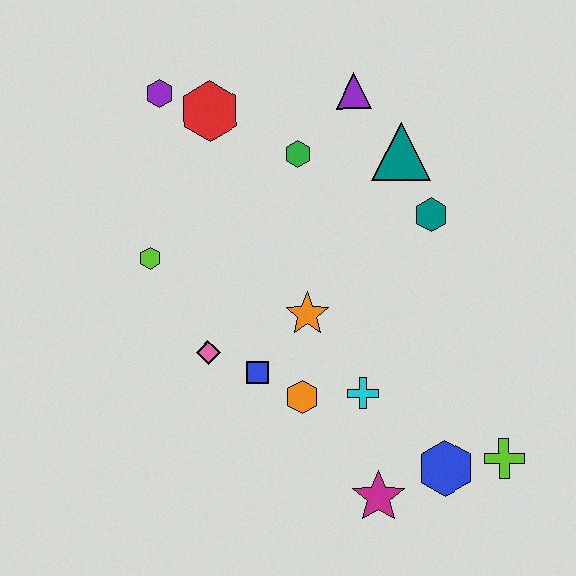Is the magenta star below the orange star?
Yes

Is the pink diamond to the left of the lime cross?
Yes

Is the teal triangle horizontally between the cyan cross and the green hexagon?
No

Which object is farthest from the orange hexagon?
The purple hexagon is farthest from the orange hexagon.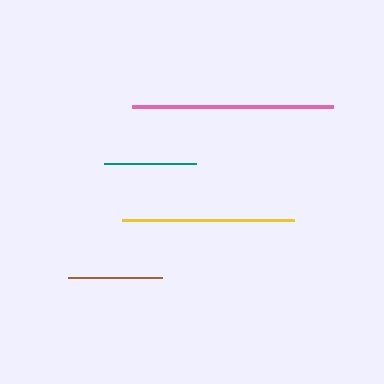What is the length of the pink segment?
The pink segment is approximately 201 pixels long.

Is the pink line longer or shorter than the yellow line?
The pink line is longer than the yellow line.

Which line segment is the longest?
The pink line is the longest at approximately 201 pixels.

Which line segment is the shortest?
The teal line is the shortest at approximately 92 pixels.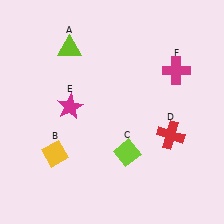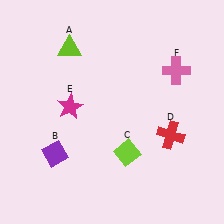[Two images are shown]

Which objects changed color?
B changed from yellow to purple. F changed from magenta to pink.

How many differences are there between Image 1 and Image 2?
There are 2 differences between the two images.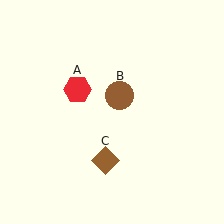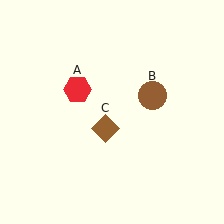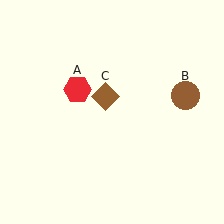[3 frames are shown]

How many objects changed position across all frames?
2 objects changed position: brown circle (object B), brown diamond (object C).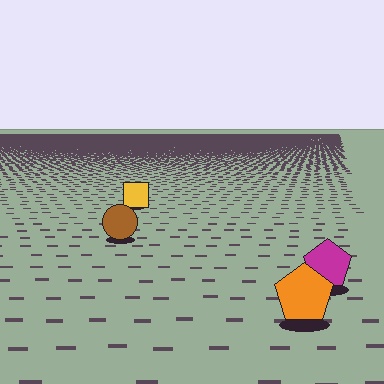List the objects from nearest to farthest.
From nearest to farthest: the orange pentagon, the magenta pentagon, the brown circle, the yellow square.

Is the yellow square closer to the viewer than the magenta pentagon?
No. The magenta pentagon is closer — you can tell from the texture gradient: the ground texture is coarser near it.